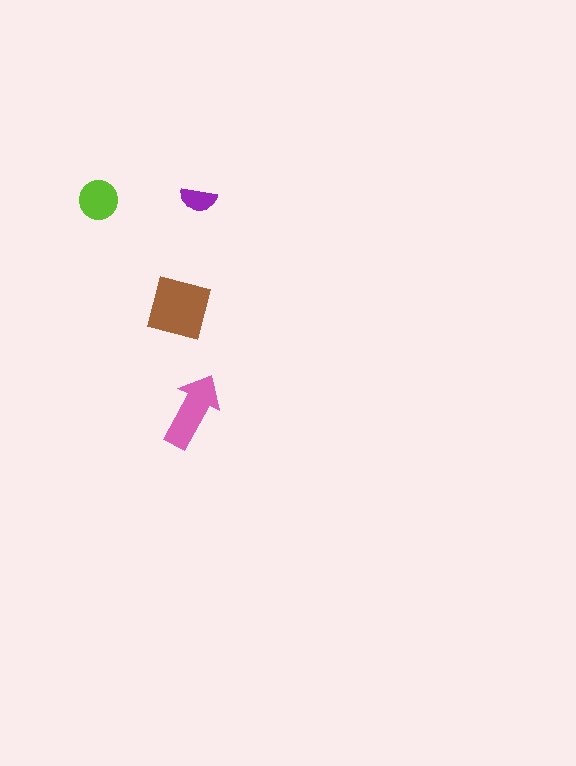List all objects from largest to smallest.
The brown square, the pink arrow, the lime circle, the purple semicircle.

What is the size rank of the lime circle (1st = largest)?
3rd.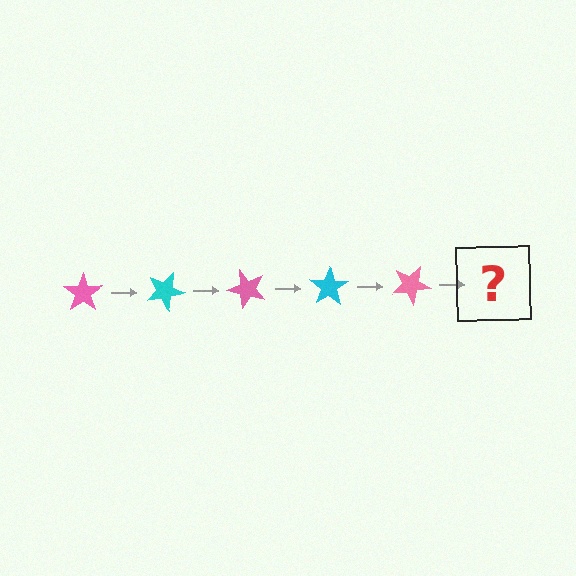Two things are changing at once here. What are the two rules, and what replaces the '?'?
The two rules are that it rotates 25 degrees each step and the color cycles through pink and cyan. The '?' should be a cyan star, rotated 125 degrees from the start.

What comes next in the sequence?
The next element should be a cyan star, rotated 125 degrees from the start.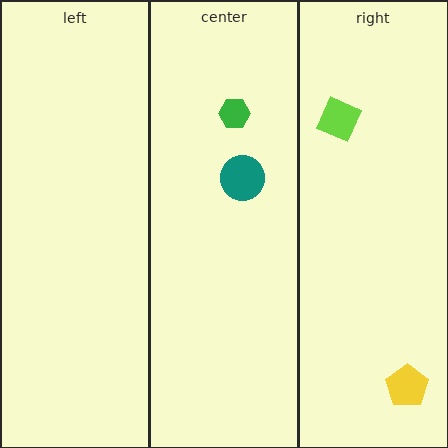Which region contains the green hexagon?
The center region.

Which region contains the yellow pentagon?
The right region.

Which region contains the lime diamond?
The right region.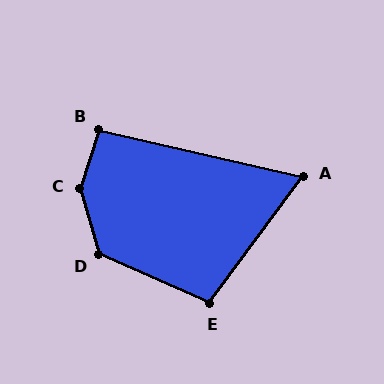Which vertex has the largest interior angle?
C, at approximately 146 degrees.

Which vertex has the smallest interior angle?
A, at approximately 66 degrees.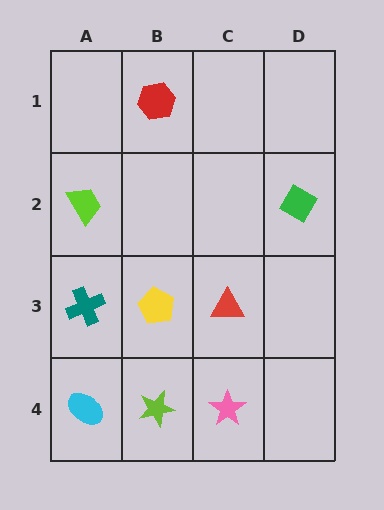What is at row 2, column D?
A green diamond.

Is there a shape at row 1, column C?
No, that cell is empty.